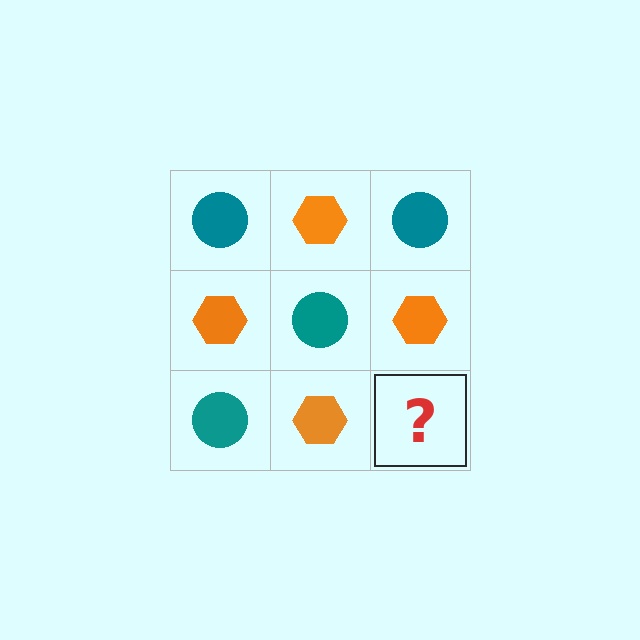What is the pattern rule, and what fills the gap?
The rule is that it alternates teal circle and orange hexagon in a checkerboard pattern. The gap should be filled with a teal circle.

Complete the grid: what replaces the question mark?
The question mark should be replaced with a teal circle.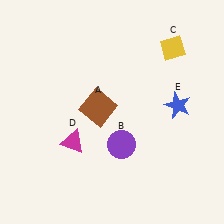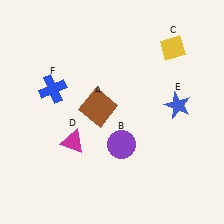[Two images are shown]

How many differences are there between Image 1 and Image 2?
There is 1 difference between the two images.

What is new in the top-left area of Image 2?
A blue cross (F) was added in the top-left area of Image 2.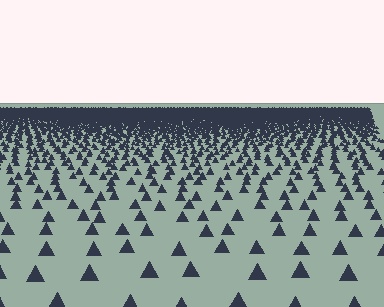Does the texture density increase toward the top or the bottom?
Density increases toward the top.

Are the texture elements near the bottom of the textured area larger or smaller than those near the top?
Larger. Near the bottom, elements are closer to the viewer and appear at a bigger on-screen size.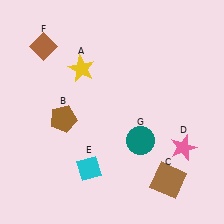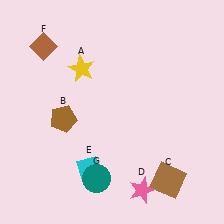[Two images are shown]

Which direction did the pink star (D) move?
The pink star (D) moved down.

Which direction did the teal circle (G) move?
The teal circle (G) moved left.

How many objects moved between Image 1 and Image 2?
2 objects moved between the two images.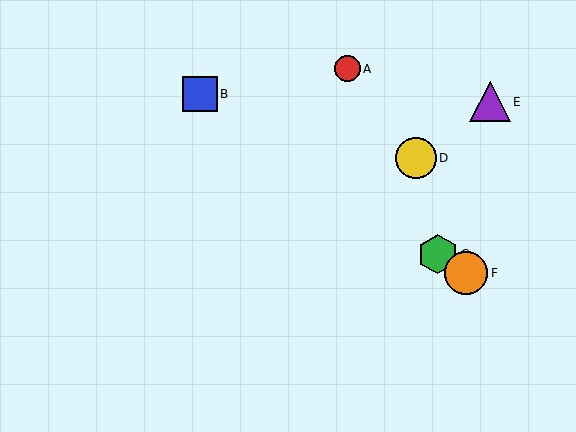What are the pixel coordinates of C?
Object C is at (438, 254).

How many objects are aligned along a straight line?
3 objects (B, C, F) are aligned along a straight line.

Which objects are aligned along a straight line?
Objects B, C, F are aligned along a straight line.